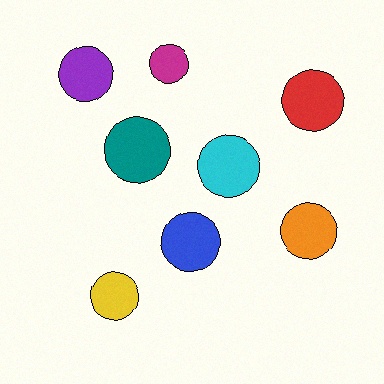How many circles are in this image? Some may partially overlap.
There are 8 circles.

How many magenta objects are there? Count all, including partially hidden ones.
There is 1 magenta object.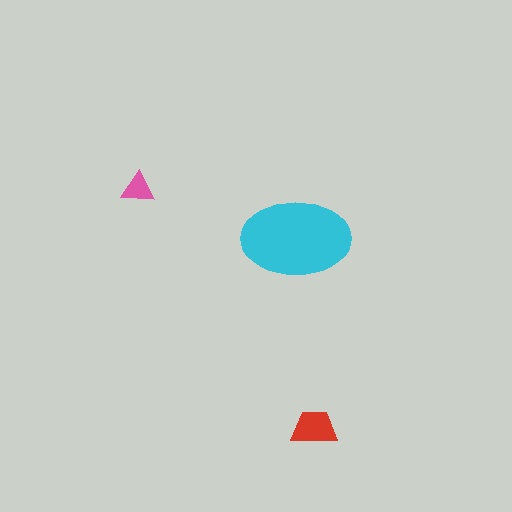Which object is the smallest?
The pink triangle.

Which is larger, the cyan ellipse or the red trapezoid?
The cyan ellipse.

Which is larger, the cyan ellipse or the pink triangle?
The cyan ellipse.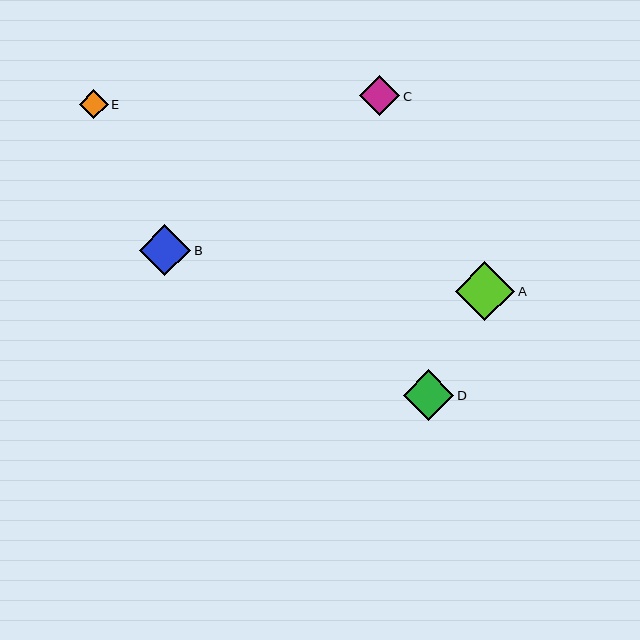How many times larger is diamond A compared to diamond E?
Diamond A is approximately 2.1 times the size of diamond E.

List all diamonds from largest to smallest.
From largest to smallest: A, B, D, C, E.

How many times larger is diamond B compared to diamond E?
Diamond B is approximately 1.8 times the size of diamond E.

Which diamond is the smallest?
Diamond E is the smallest with a size of approximately 29 pixels.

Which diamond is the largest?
Diamond A is the largest with a size of approximately 59 pixels.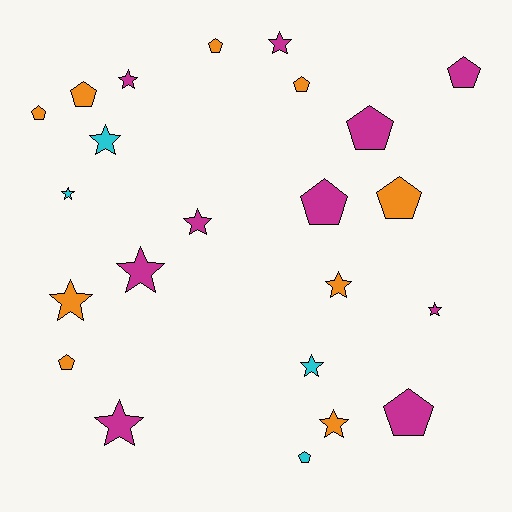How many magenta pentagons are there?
There are 4 magenta pentagons.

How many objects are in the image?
There are 23 objects.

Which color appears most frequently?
Magenta, with 10 objects.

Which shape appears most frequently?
Star, with 12 objects.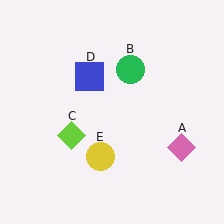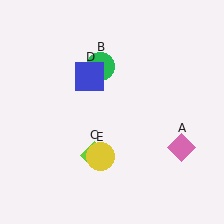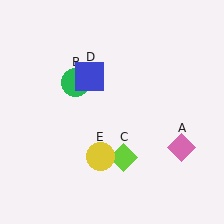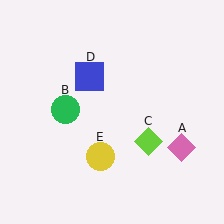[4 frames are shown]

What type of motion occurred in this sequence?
The green circle (object B), lime diamond (object C) rotated counterclockwise around the center of the scene.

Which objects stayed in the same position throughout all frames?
Pink diamond (object A) and blue square (object D) and yellow circle (object E) remained stationary.